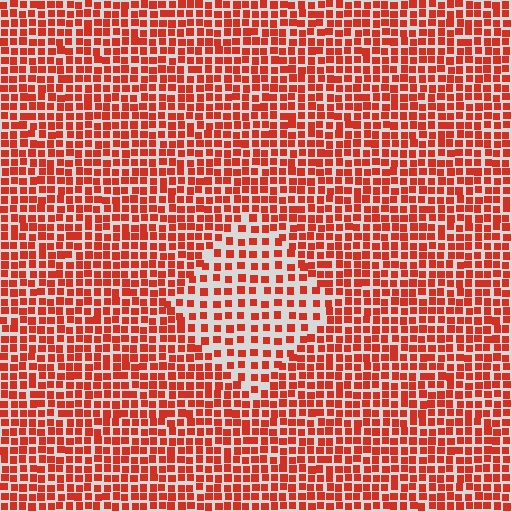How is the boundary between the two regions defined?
The boundary is defined by a change in element density (approximately 1.8x ratio). All elements are the same color, size, and shape.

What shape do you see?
I see a diamond.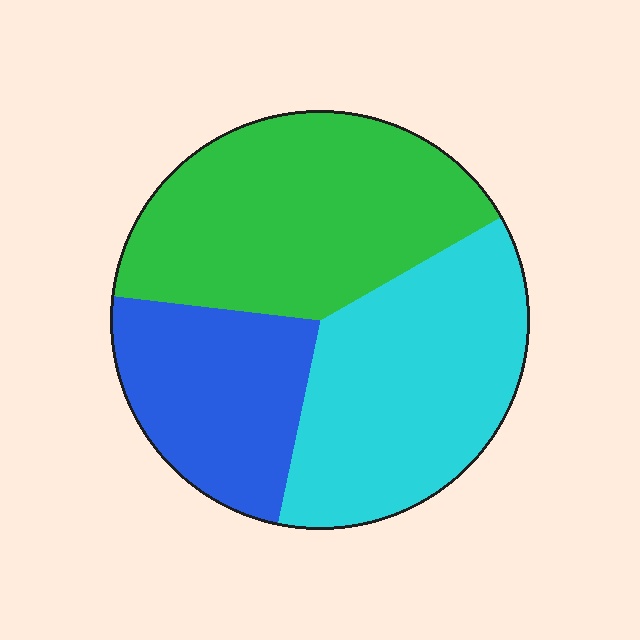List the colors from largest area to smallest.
From largest to smallest: green, cyan, blue.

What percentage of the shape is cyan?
Cyan covers 36% of the shape.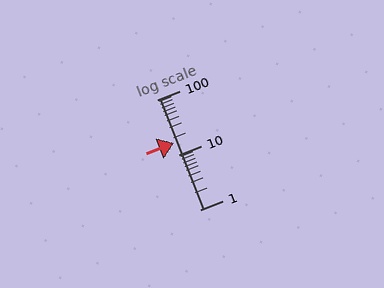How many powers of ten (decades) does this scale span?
The scale spans 2 decades, from 1 to 100.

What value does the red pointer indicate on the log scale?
The pointer indicates approximately 16.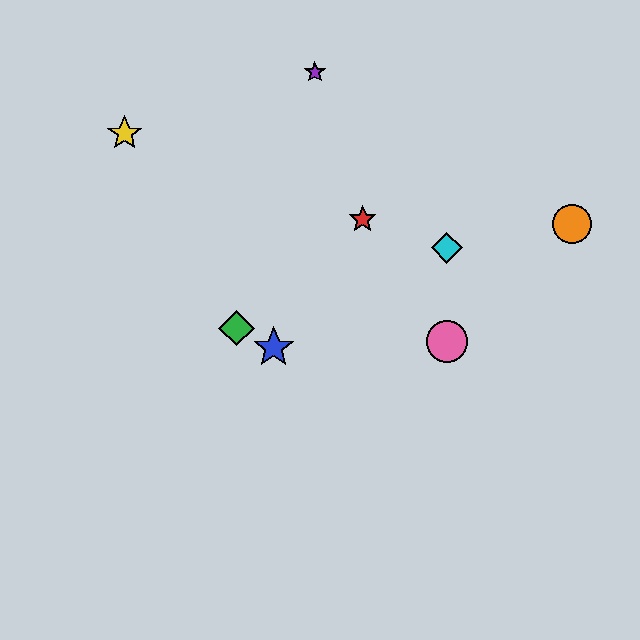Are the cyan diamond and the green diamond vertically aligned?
No, the cyan diamond is at x≈447 and the green diamond is at x≈236.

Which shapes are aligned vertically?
The cyan diamond, the pink circle are aligned vertically.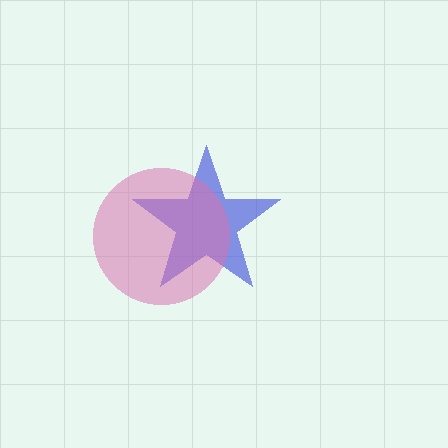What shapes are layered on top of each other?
The layered shapes are: a blue star, a pink circle.